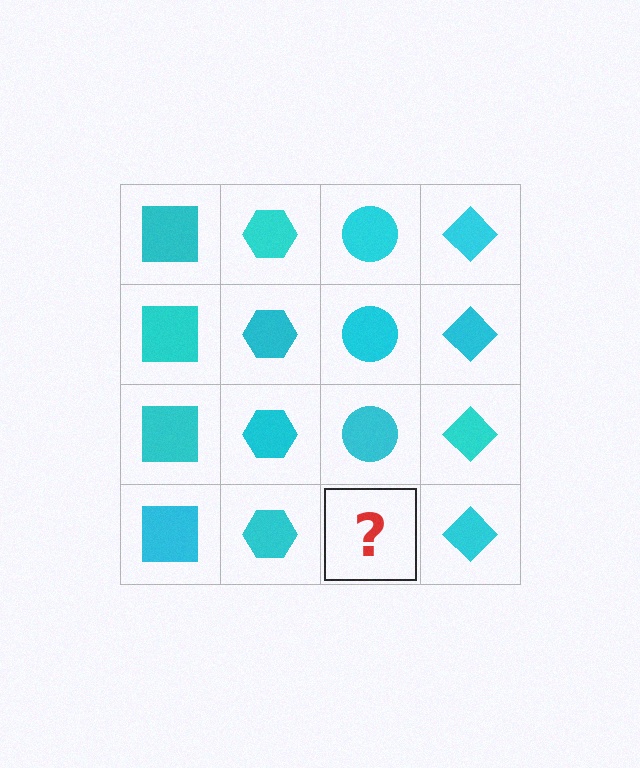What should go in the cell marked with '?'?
The missing cell should contain a cyan circle.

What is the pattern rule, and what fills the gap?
The rule is that each column has a consistent shape. The gap should be filled with a cyan circle.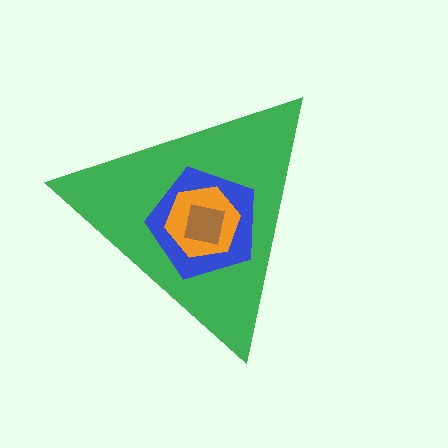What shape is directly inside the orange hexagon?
The brown square.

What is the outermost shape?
The green triangle.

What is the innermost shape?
The brown square.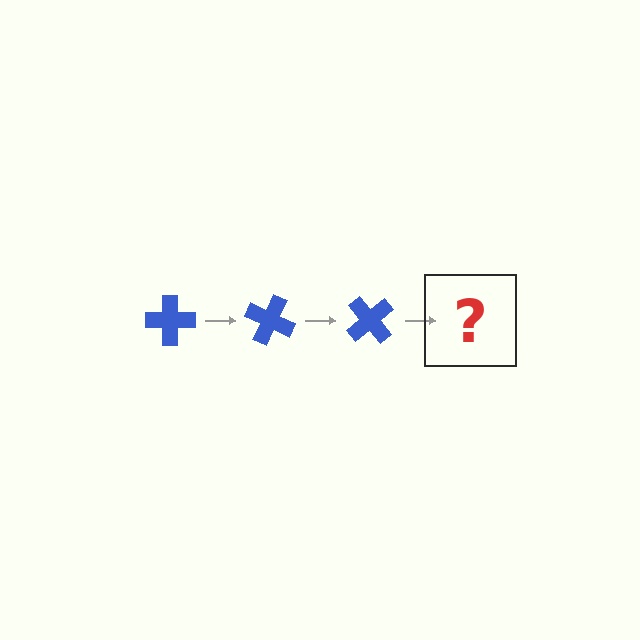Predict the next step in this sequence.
The next step is a blue cross rotated 75 degrees.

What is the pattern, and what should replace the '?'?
The pattern is that the cross rotates 25 degrees each step. The '?' should be a blue cross rotated 75 degrees.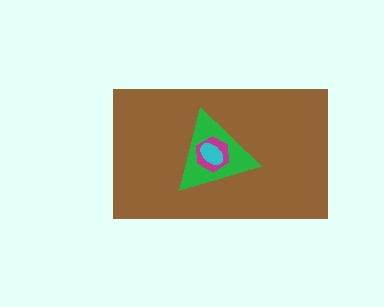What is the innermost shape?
The cyan ellipse.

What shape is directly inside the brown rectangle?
The green triangle.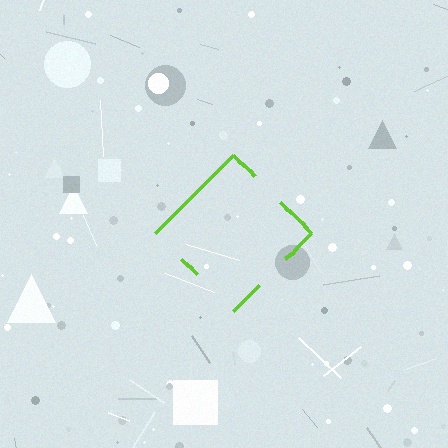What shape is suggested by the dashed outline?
The dashed outline suggests a diamond.